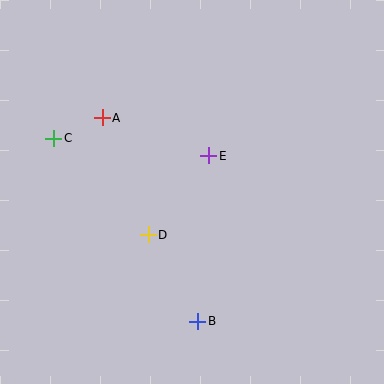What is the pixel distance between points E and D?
The distance between E and D is 100 pixels.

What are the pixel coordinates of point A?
Point A is at (102, 118).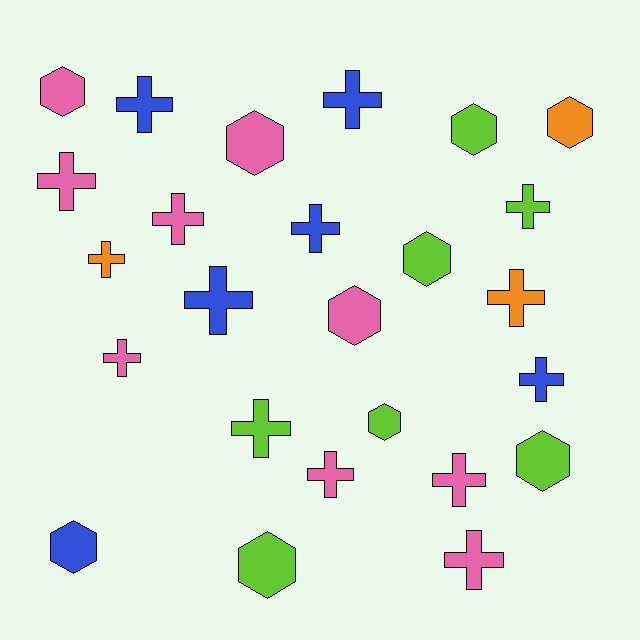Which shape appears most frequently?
Cross, with 15 objects.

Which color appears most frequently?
Pink, with 9 objects.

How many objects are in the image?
There are 25 objects.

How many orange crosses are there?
There are 2 orange crosses.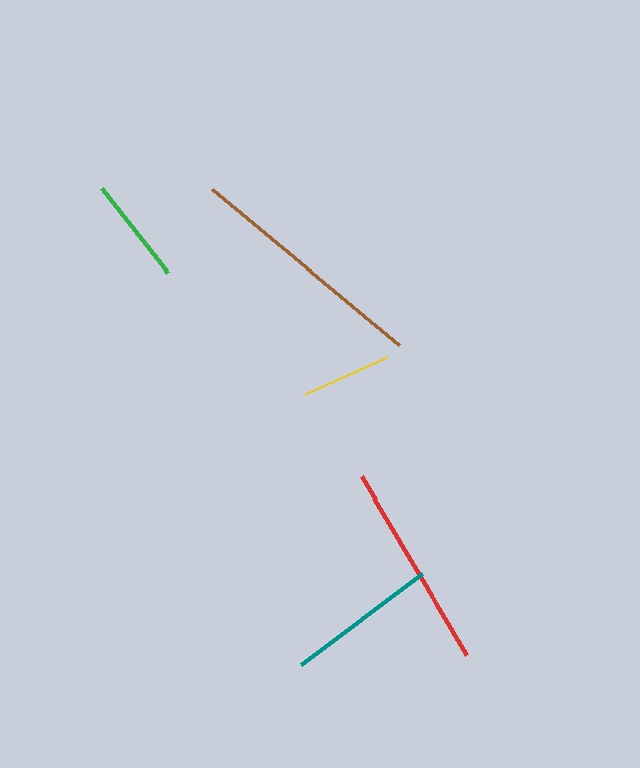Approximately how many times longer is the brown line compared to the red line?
The brown line is approximately 1.2 times the length of the red line.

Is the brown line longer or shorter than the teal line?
The brown line is longer than the teal line.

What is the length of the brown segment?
The brown segment is approximately 244 pixels long.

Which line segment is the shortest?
The yellow line is the shortest at approximately 90 pixels.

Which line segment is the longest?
The brown line is the longest at approximately 244 pixels.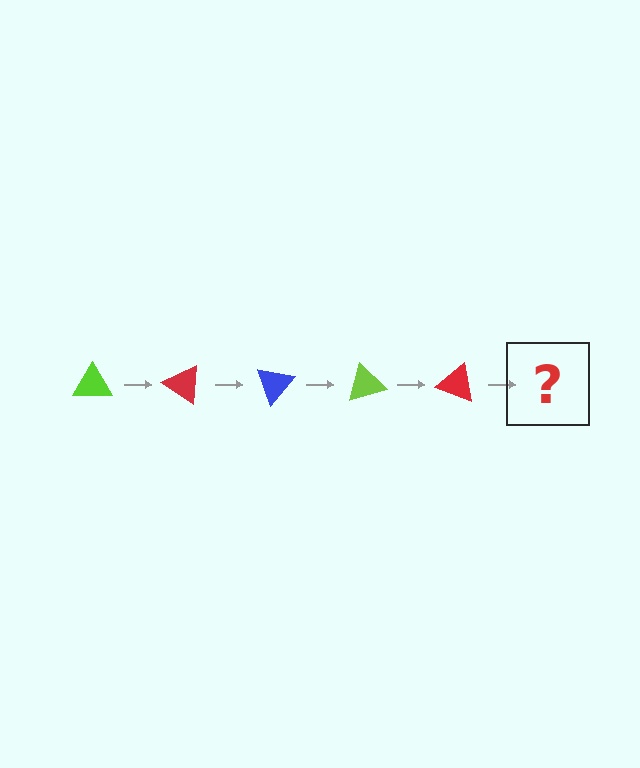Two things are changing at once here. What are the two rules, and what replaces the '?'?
The two rules are that it rotates 35 degrees each step and the color cycles through lime, red, and blue. The '?' should be a blue triangle, rotated 175 degrees from the start.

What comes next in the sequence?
The next element should be a blue triangle, rotated 175 degrees from the start.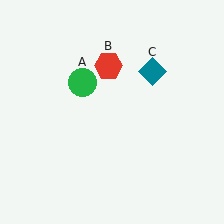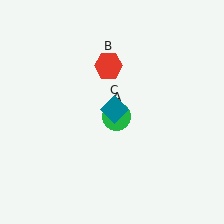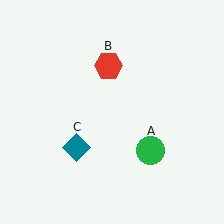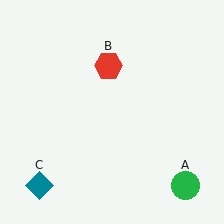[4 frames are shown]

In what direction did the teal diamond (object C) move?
The teal diamond (object C) moved down and to the left.